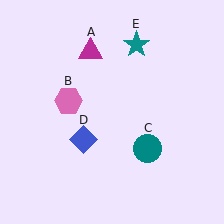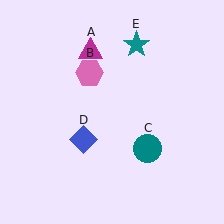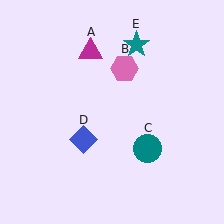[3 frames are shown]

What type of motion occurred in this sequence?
The pink hexagon (object B) rotated clockwise around the center of the scene.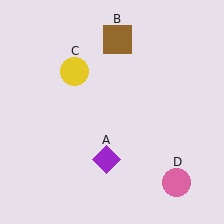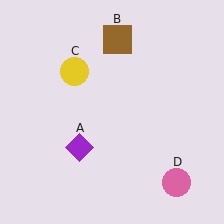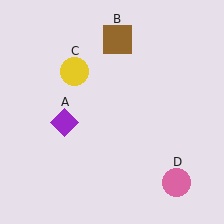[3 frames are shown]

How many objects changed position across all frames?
1 object changed position: purple diamond (object A).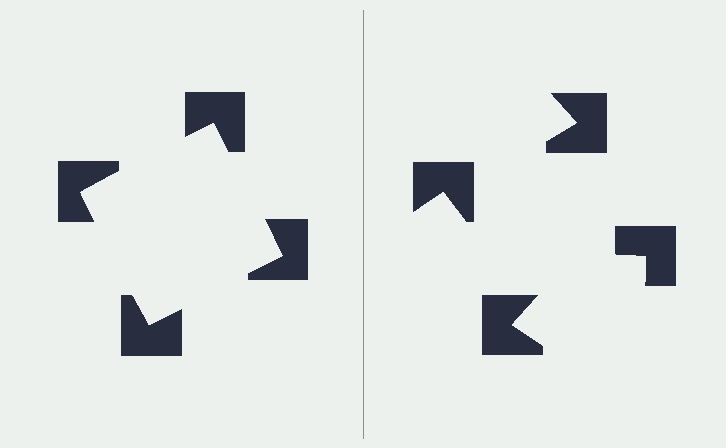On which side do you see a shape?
An illusory square appears on the left side. On the right side the wedge cuts are rotated, so no coherent shape forms.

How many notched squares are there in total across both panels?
8 — 4 on each side.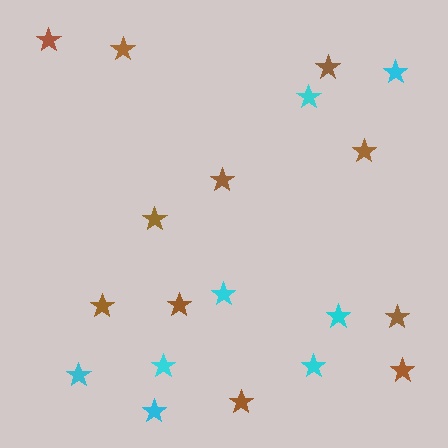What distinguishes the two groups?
There are 2 groups: one group of brown stars (11) and one group of cyan stars (8).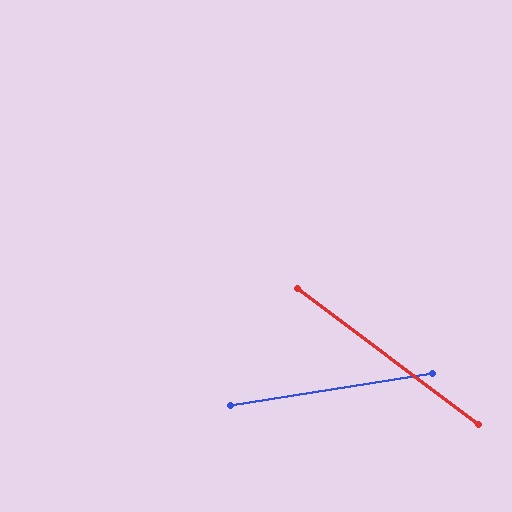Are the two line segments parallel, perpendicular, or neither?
Neither parallel nor perpendicular — they differ by about 46°.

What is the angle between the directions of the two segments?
Approximately 46 degrees.